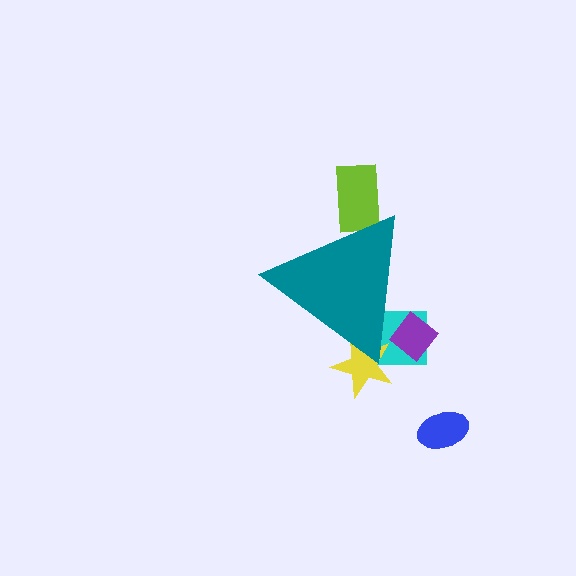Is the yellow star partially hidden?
Yes, the yellow star is partially hidden behind the teal triangle.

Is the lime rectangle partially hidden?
Yes, the lime rectangle is partially hidden behind the teal triangle.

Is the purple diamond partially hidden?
Yes, the purple diamond is partially hidden behind the teal triangle.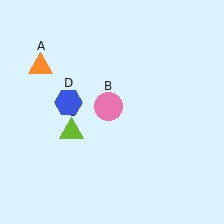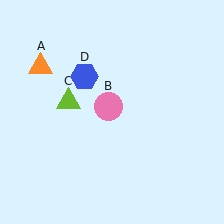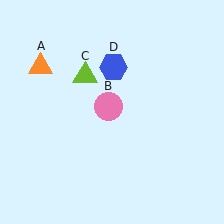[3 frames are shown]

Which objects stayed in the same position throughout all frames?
Orange triangle (object A) and pink circle (object B) remained stationary.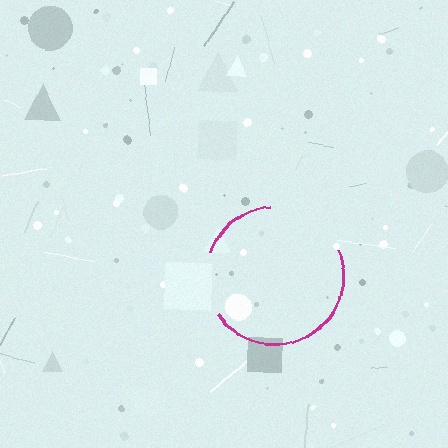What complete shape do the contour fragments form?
The contour fragments form a circle.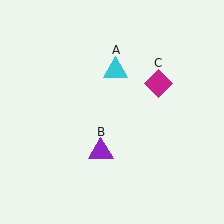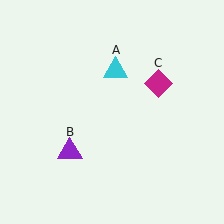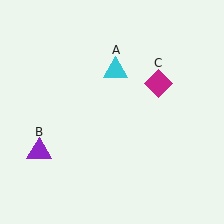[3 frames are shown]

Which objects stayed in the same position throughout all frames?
Cyan triangle (object A) and magenta diamond (object C) remained stationary.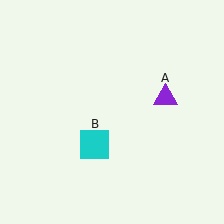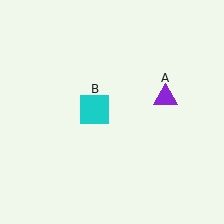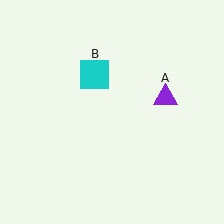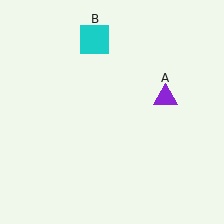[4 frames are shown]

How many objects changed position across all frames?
1 object changed position: cyan square (object B).